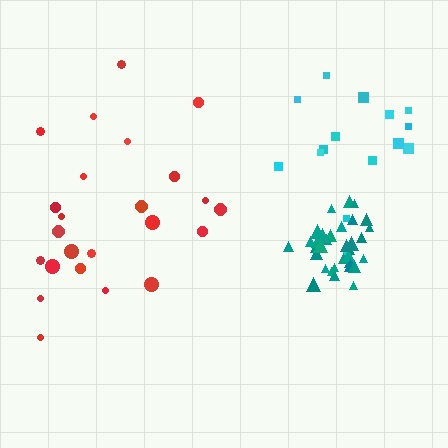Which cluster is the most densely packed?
Teal.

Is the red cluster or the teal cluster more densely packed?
Teal.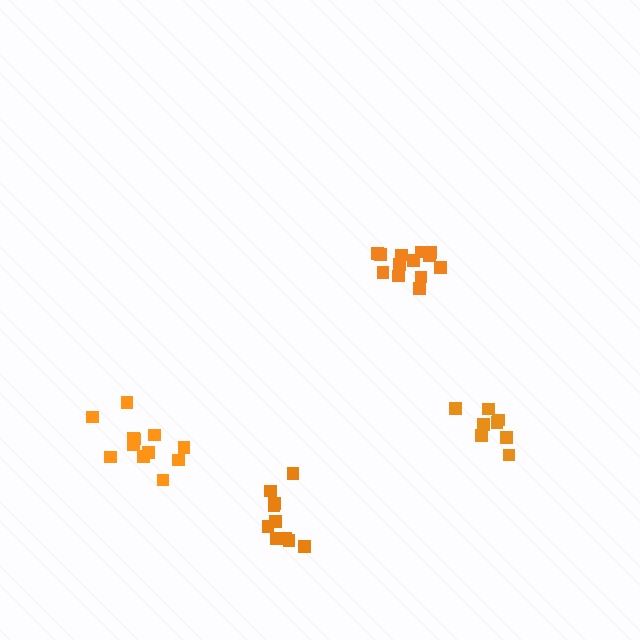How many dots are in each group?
Group 1: 10 dots, Group 2: 13 dots, Group 3: 12 dots, Group 4: 8 dots (43 total).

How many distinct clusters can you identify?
There are 4 distinct clusters.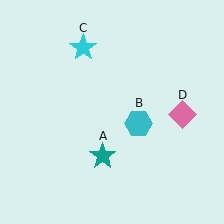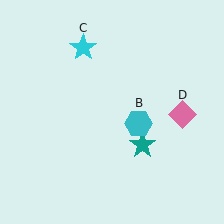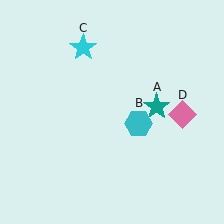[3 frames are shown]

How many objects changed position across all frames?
1 object changed position: teal star (object A).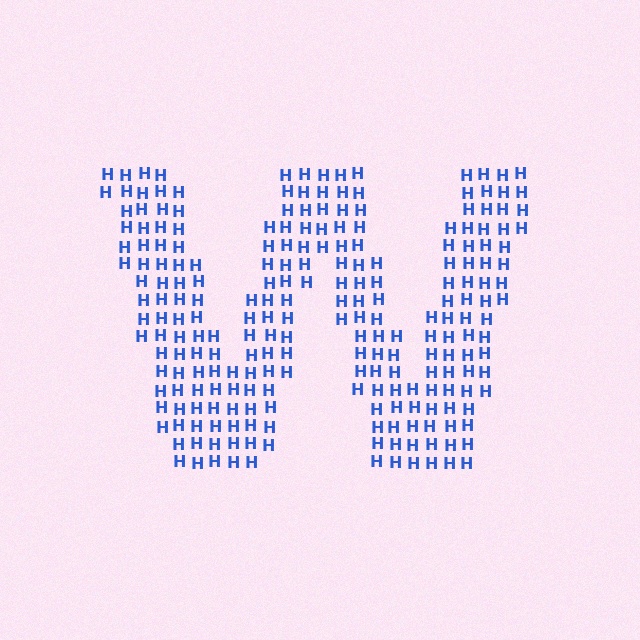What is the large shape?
The large shape is the letter W.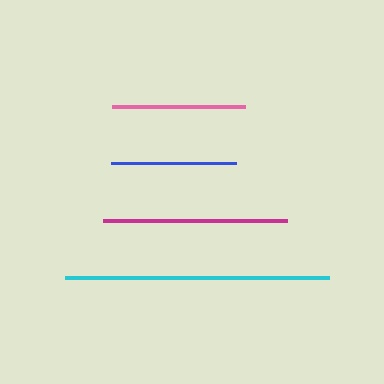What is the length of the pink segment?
The pink segment is approximately 132 pixels long.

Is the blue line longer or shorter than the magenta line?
The magenta line is longer than the blue line.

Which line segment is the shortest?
The blue line is the shortest at approximately 125 pixels.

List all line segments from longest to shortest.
From longest to shortest: cyan, magenta, pink, blue.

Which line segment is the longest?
The cyan line is the longest at approximately 264 pixels.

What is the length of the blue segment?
The blue segment is approximately 125 pixels long.